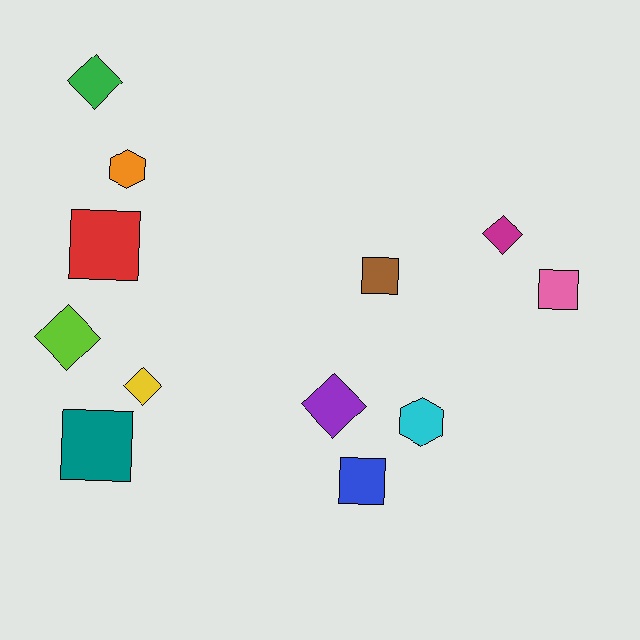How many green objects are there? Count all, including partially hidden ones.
There is 1 green object.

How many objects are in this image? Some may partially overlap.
There are 12 objects.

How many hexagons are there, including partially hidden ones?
There are 2 hexagons.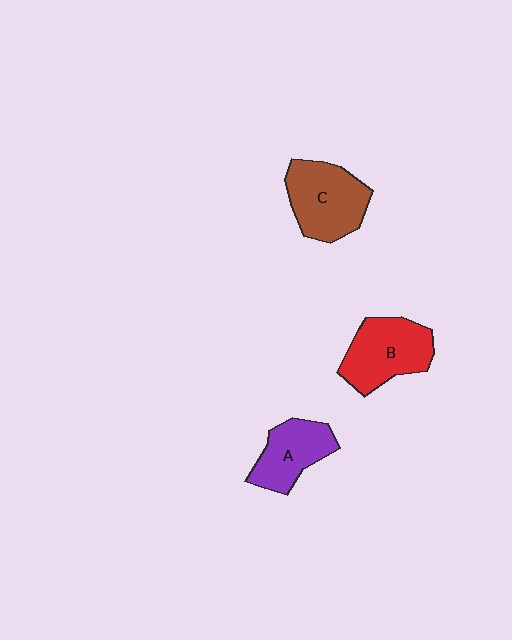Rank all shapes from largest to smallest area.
From largest to smallest: C (brown), B (red), A (purple).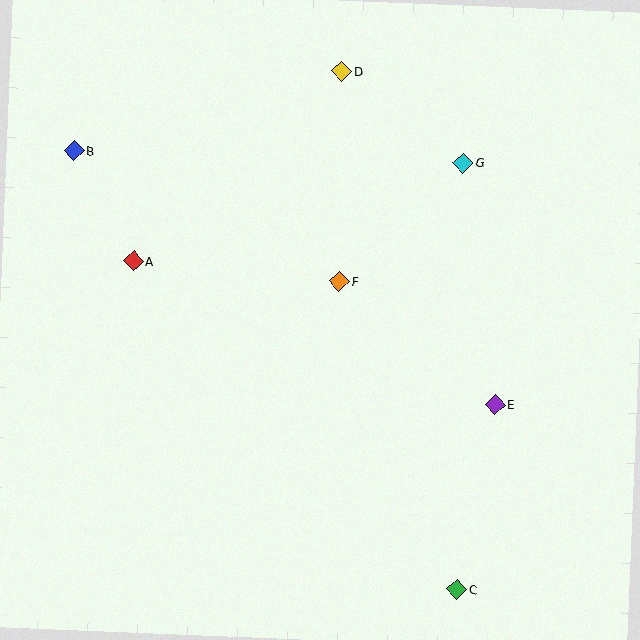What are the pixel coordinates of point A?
Point A is at (133, 261).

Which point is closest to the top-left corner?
Point B is closest to the top-left corner.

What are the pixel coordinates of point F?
Point F is at (339, 281).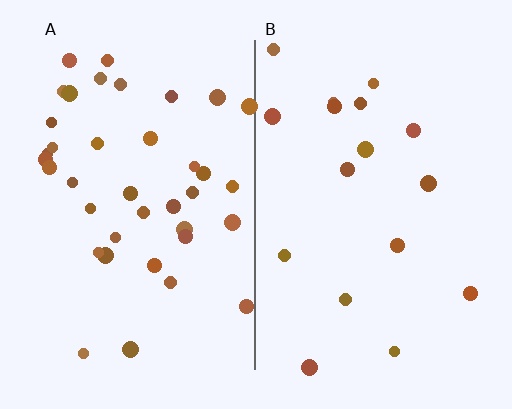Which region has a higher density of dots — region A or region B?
A (the left).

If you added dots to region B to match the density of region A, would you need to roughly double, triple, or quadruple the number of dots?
Approximately double.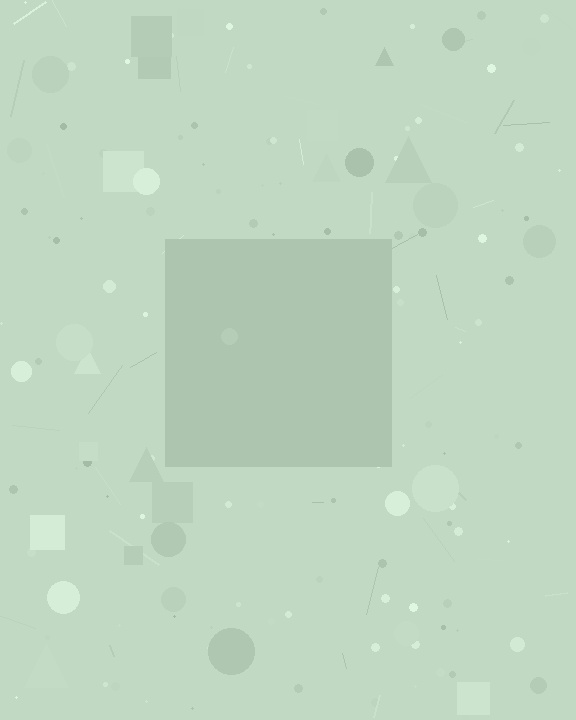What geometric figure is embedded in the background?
A square is embedded in the background.